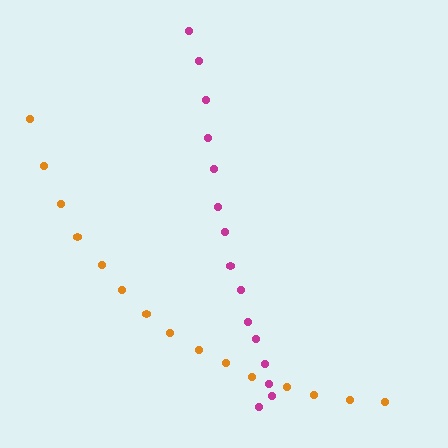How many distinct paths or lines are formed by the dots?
There are 2 distinct paths.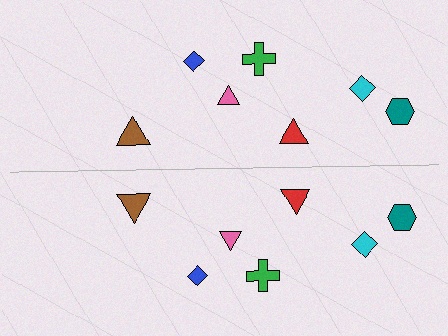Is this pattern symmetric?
Yes, this pattern has bilateral (reflection) symmetry.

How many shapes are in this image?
There are 14 shapes in this image.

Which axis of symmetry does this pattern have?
The pattern has a horizontal axis of symmetry running through the center of the image.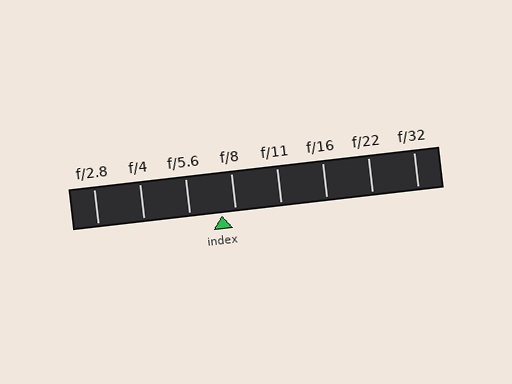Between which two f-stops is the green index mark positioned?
The index mark is between f/5.6 and f/8.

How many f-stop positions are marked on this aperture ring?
There are 8 f-stop positions marked.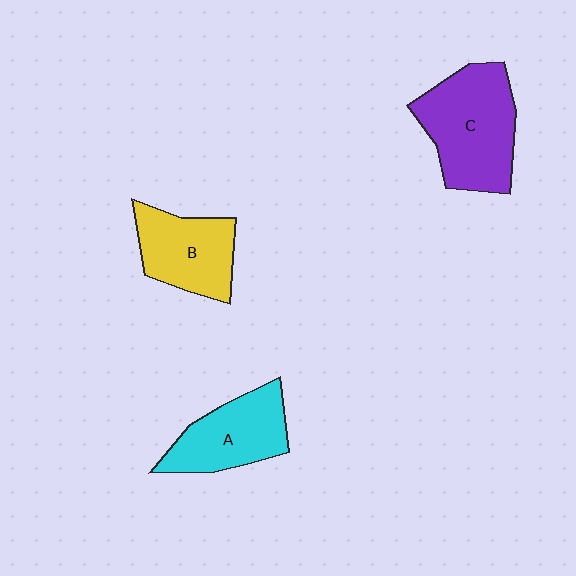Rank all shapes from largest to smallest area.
From largest to smallest: C (purple), A (cyan), B (yellow).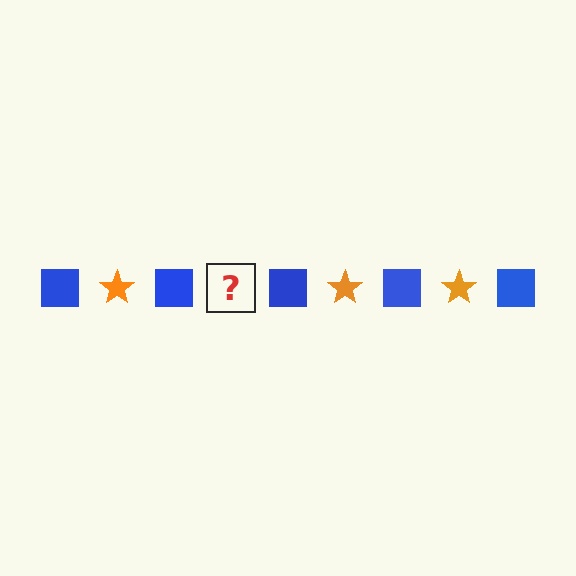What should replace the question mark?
The question mark should be replaced with an orange star.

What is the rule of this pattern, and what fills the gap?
The rule is that the pattern alternates between blue square and orange star. The gap should be filled with an orange star.